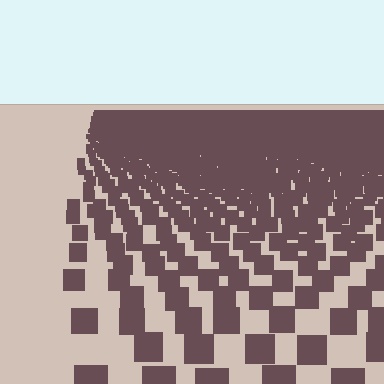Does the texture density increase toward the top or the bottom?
Density increases toward the top.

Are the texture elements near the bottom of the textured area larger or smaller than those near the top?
Larger. Near the bottom, elements are closer to the viewer and appear at a bigger on-screen size.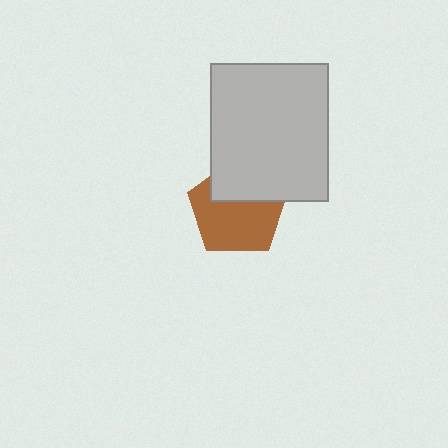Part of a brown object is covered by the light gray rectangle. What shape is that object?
It is a pentagon.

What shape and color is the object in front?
The object in front is a light gray rectangle.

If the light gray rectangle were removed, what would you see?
You would see the complete brown pentagon.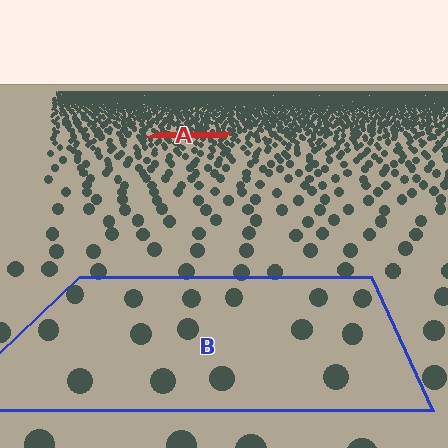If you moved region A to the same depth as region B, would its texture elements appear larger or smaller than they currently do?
They would appear larger. At a closer depth, the same texture elements are projected at a bigger on-screen size.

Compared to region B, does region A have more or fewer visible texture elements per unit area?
Region A has more texture elements per unit area — they are packed more densely because it is farther away.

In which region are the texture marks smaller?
The texture marks are smaller in region A, because it is farther away.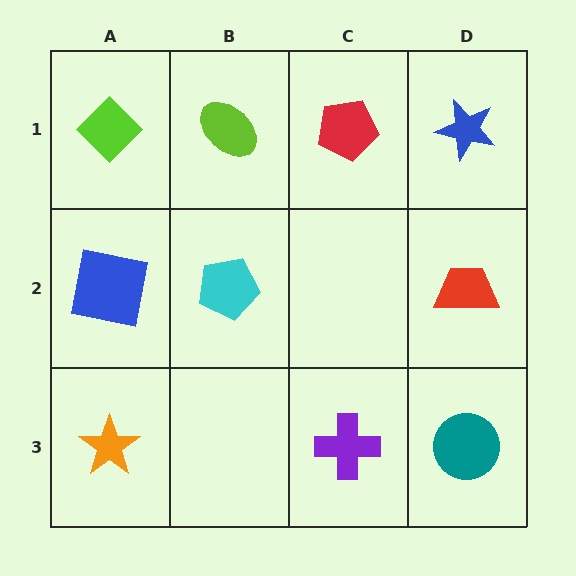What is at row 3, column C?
A purple cross.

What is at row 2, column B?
A cyan pentagon.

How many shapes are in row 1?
4 shapes.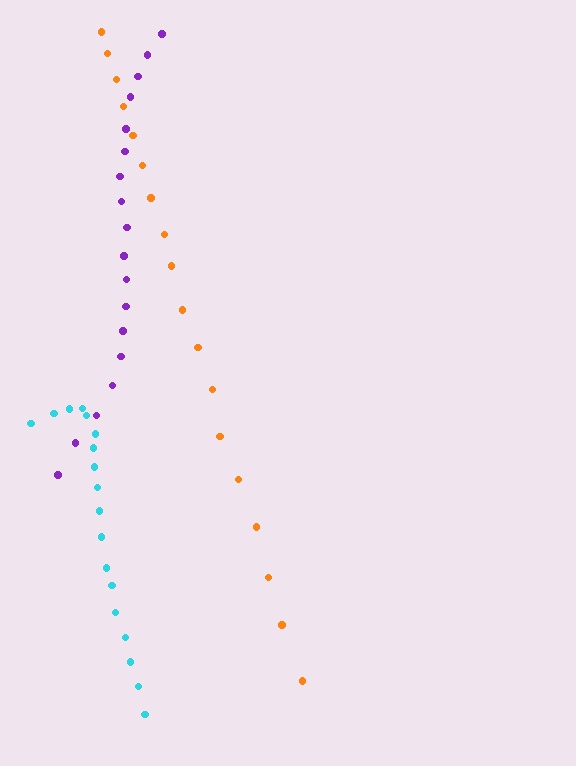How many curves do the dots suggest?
There are 3 distinct paths.